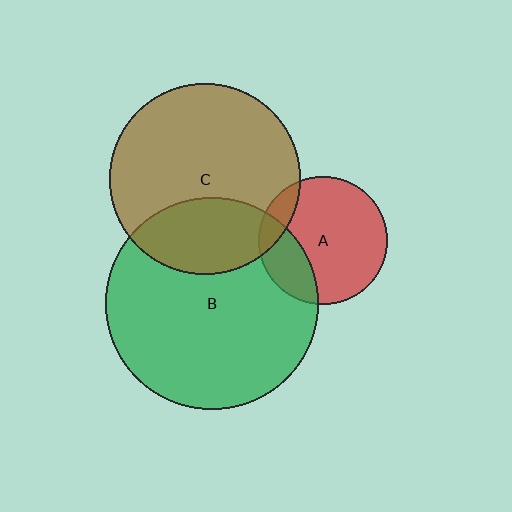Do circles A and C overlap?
Yes.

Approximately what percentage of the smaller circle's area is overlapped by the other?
Approximately 10%.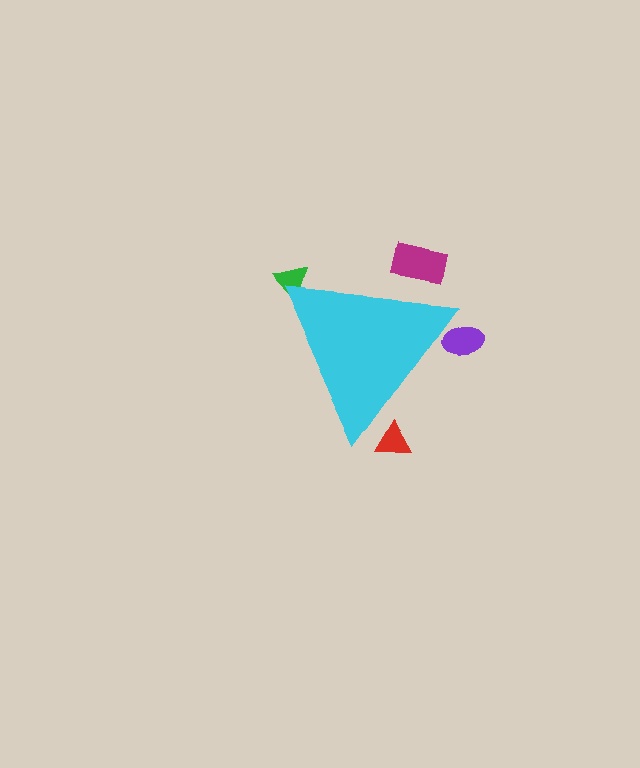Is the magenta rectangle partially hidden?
Yes, the magenta rectangle is partially hidden behind the cyan triangle.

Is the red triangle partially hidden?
Yes, the red triangle is partially hidden behind the cyan triangle.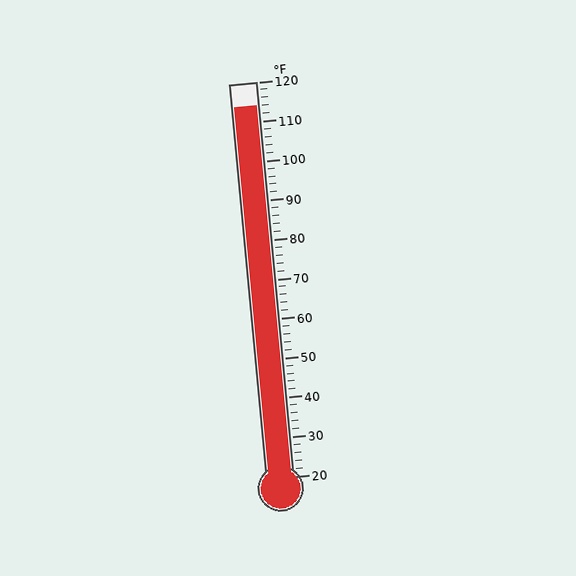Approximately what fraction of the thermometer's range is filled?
The thermometer is filled to approximately 95% of its range.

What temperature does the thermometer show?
The thermometer shows approximately 114°F.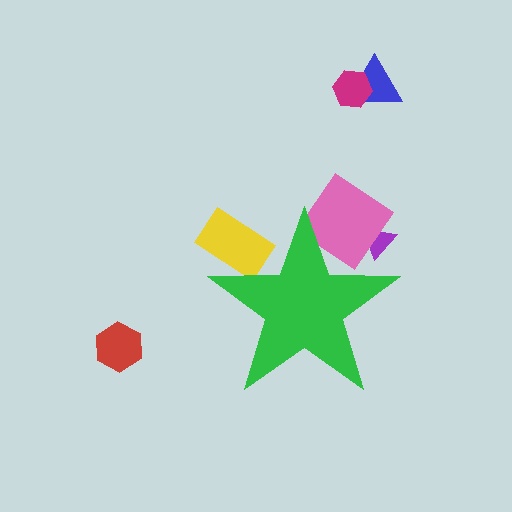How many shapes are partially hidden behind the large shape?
3 shapes are partially hidden.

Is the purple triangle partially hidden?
Yes, the purple triangle is partially hidden behind the green star.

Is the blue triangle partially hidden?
No, the blue triangle is fully visible.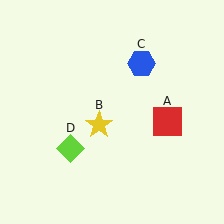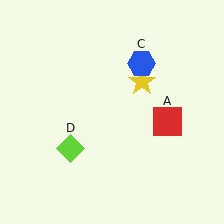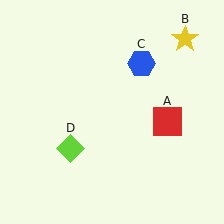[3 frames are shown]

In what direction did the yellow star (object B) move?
The yellow star (object B) moved up and to the right.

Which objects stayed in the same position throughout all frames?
Red square (object A) and blue hexagon (object C) and lime diamond (object D) remained stationary.